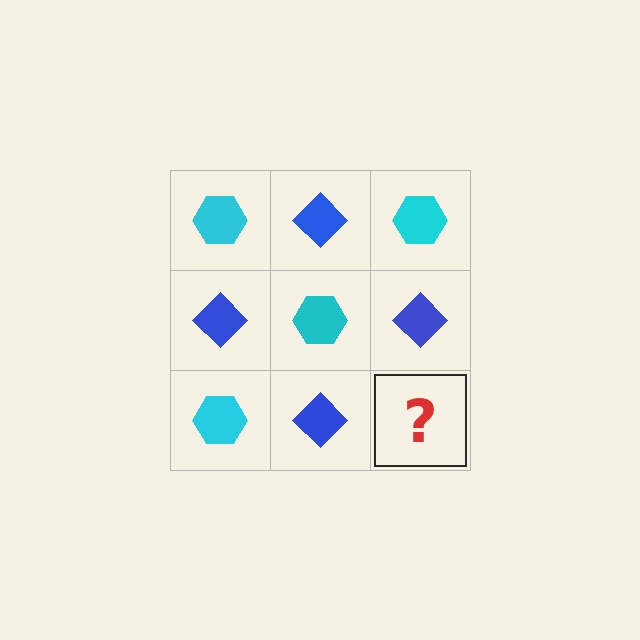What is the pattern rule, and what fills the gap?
The rule is that it alternates cyan hexagon and blue diamond in a checkerboard pattern. The gap should be filled with a cyan hexagon.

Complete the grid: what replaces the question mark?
The question mark should be replaced with a cyan hexagon.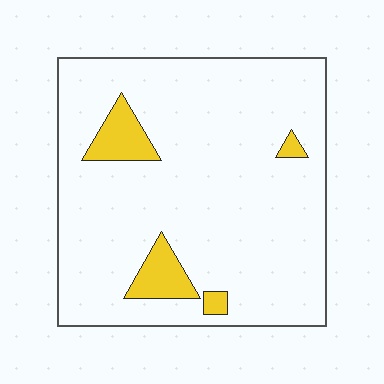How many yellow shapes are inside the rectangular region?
4.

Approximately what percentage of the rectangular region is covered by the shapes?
Approximately 10%.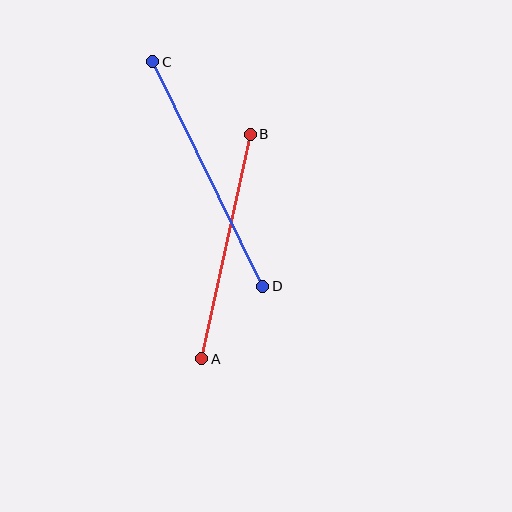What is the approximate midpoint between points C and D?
The midpoint is at approximately (208, 174) pixels.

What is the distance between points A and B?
The distance is approximately 230 pixels.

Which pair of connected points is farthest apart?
Points C and D are farthest apart.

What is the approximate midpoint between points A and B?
The midpoint is at approximately (226, 246) pixels.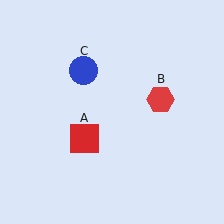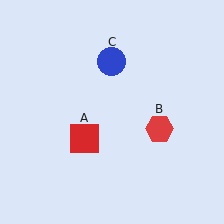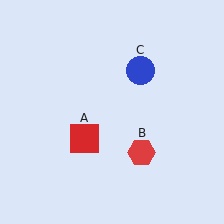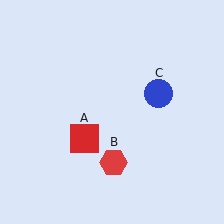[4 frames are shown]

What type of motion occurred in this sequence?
The red hexagon (object B), blue circle (object C) rotated clockwise around the center of the scene.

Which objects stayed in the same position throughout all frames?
Red square (object A) remained stationary.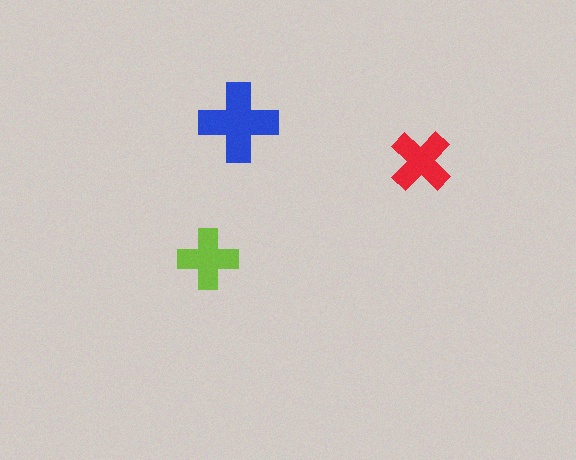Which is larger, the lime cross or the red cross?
The red one.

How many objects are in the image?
There are 3 objects in the image.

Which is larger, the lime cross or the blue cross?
The blue one.